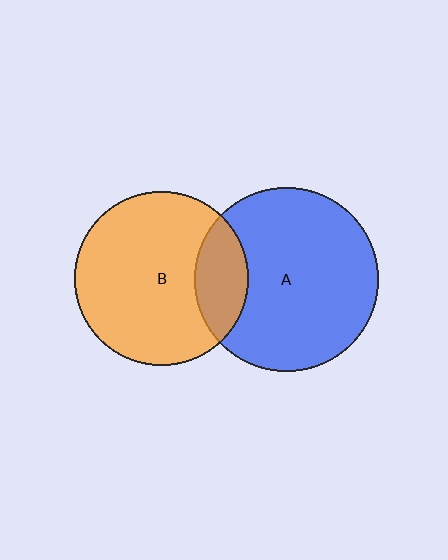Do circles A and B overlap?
Yes.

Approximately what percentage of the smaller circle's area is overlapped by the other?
Approximately 20%.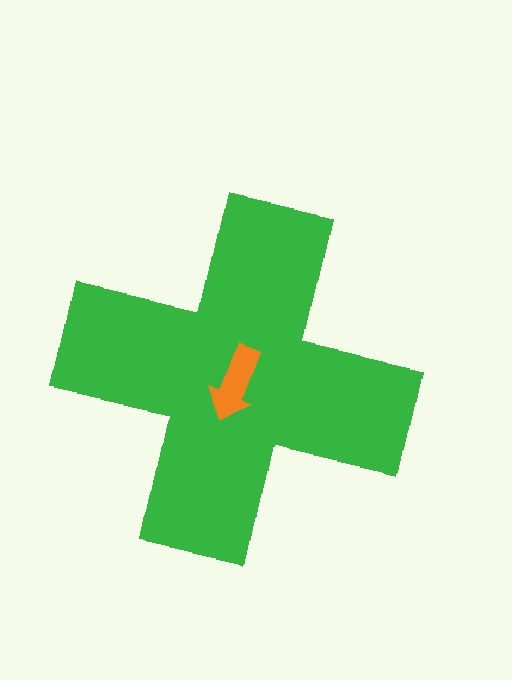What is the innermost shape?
The orange arrow.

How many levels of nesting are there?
2.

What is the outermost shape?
The green cross.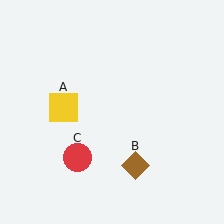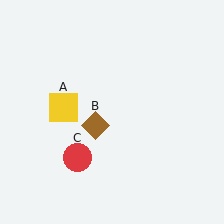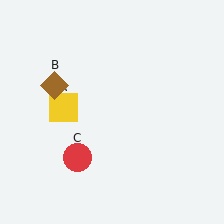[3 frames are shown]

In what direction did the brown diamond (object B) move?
The brown diamond (object B) moved up and to the left.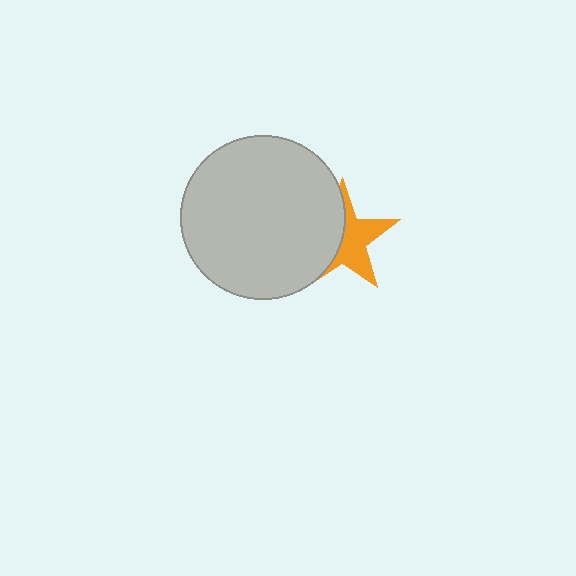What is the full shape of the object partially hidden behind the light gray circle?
The partially hidden object is an orange star.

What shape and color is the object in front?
The object in front is a light gray circle.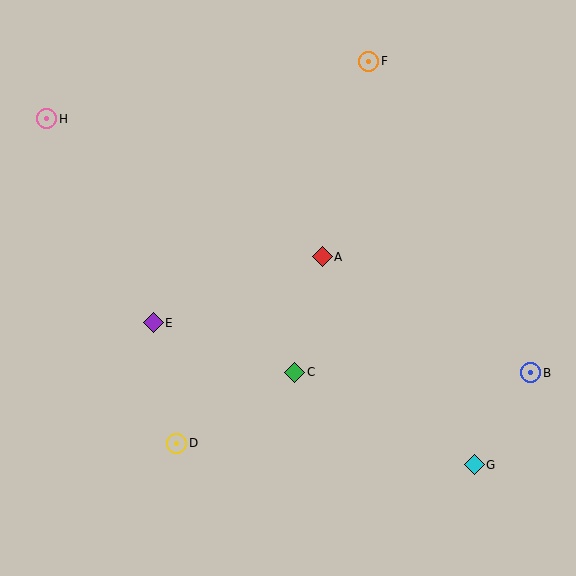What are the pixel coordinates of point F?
Point F is at (369, 61).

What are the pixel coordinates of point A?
Point A is at (322, 257).